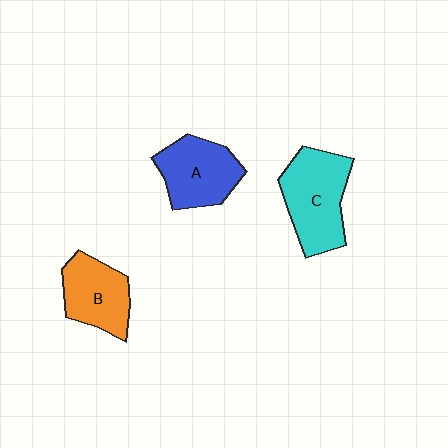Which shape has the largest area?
Shape C (cyan).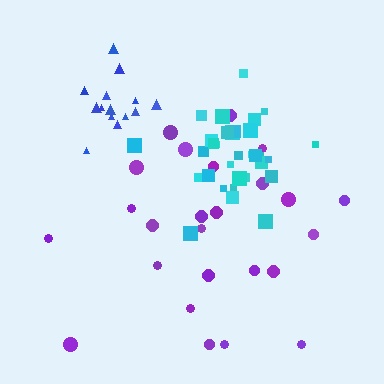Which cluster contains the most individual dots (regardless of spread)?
Cyan (33).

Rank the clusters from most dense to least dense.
blue, cyan, purple.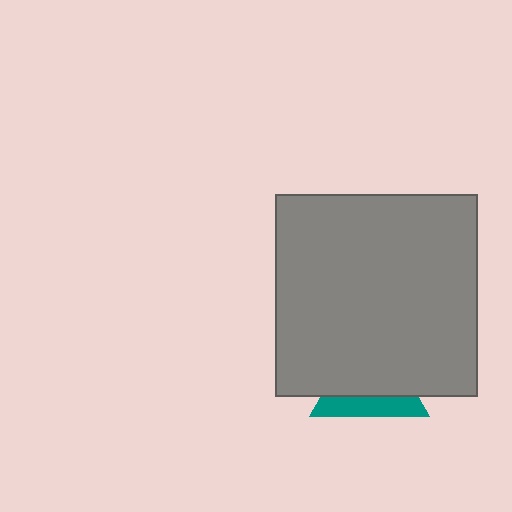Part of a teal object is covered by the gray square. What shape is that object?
It is a triangle.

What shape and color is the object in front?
The object in front is a gray square.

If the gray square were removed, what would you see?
You would see the complete teal triangle.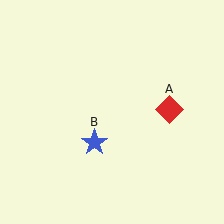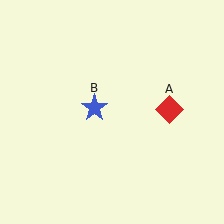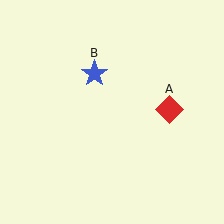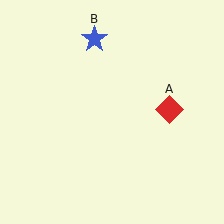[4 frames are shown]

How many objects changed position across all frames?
1 object changed position: blue star (object B).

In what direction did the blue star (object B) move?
The blue star (object B) moved up.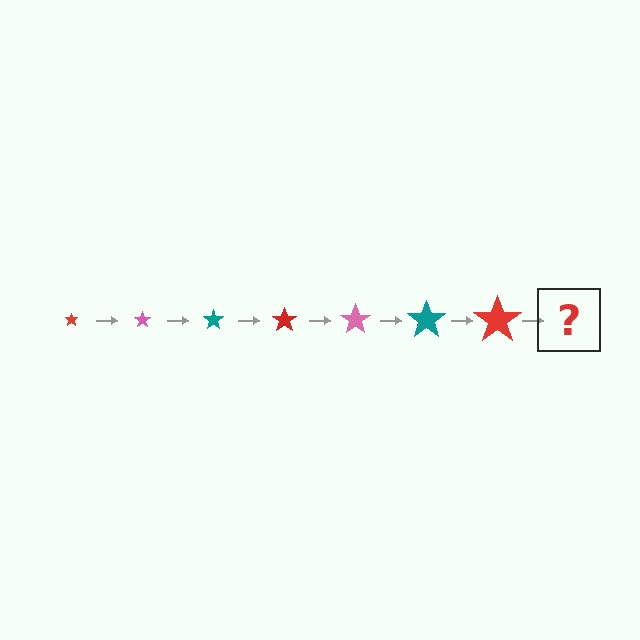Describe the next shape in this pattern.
It should be a pink star, larger than the previous one.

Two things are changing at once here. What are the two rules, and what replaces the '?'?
The two rules are that the star grows larger each step and the color cycles through red, pink, and teal. The '?' should be a pink star, larger than the previous one.